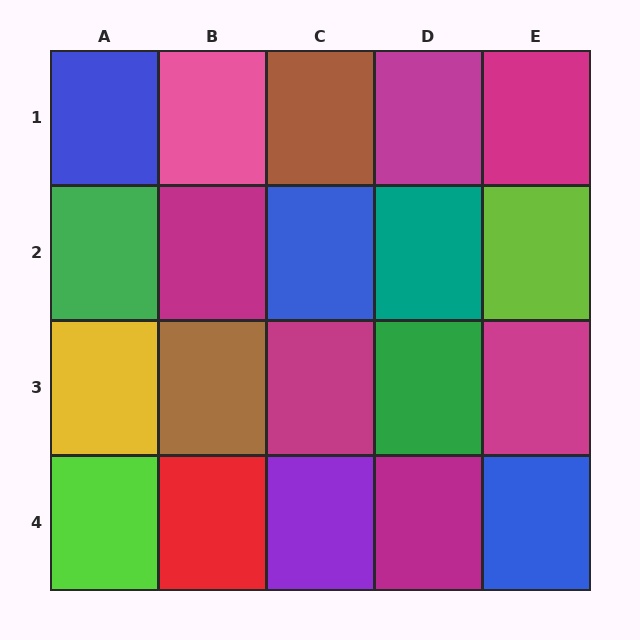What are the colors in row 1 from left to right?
Blue, pink, brown, magenta, magenta.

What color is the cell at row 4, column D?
Magenta.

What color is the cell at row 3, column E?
Magenta.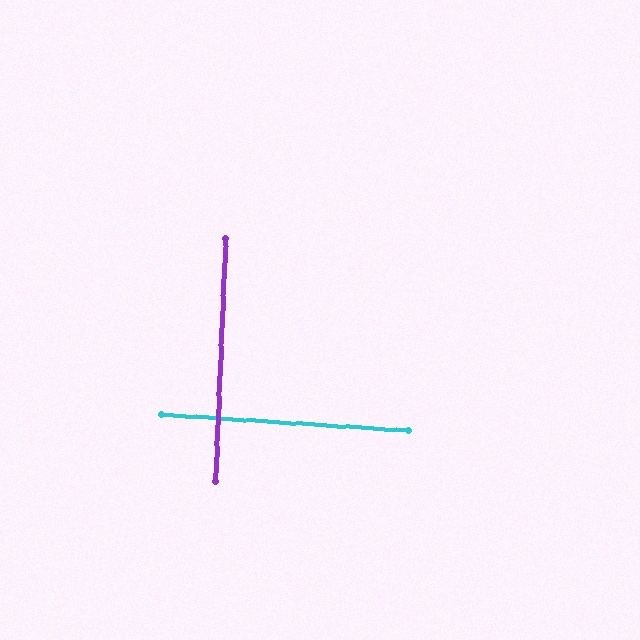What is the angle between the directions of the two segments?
Approximately 89 degrees.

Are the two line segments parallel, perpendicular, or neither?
Perpendicular — they meet at approximately 89°.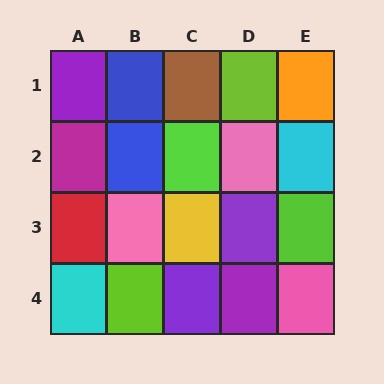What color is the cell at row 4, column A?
Cyan.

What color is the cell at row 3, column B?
Pink.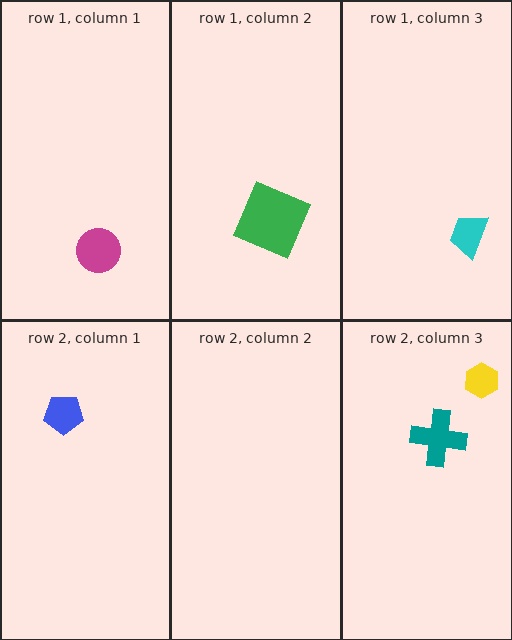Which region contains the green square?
The row 1, column 2 region.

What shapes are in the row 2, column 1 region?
The blue pentagon.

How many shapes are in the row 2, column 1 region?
1.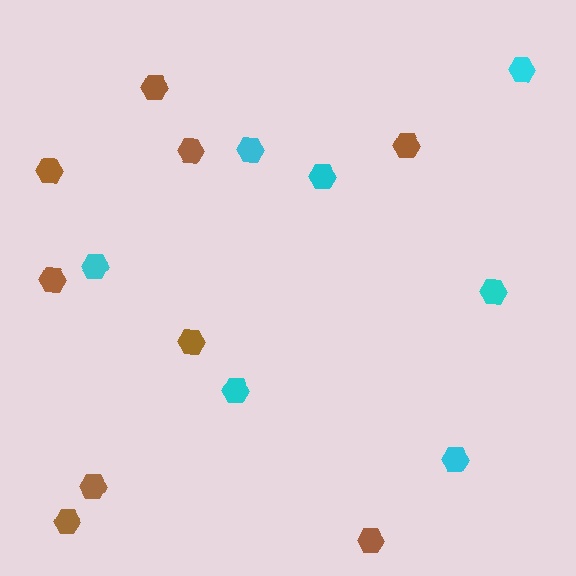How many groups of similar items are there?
There are 2 groups: one group of brown hexagons (9) and one group of cyan hexagons (7).